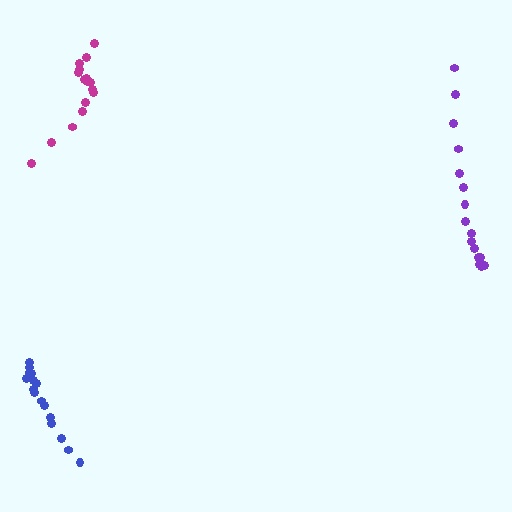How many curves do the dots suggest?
There are 3 distinct paths.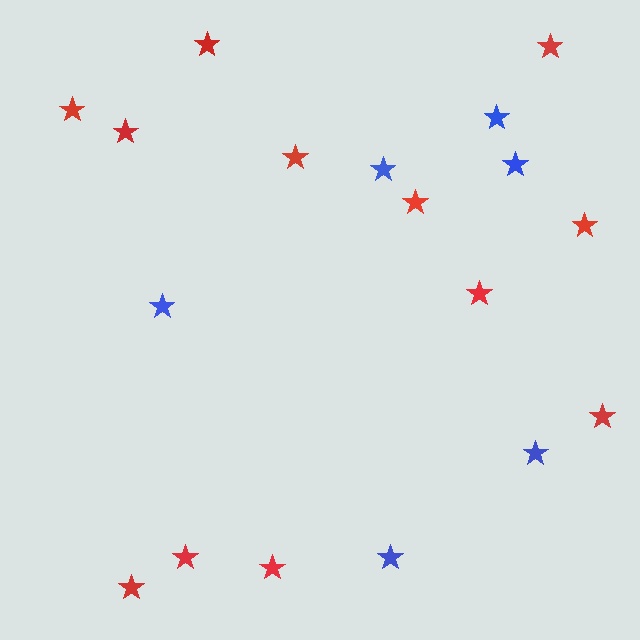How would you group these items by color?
There are 2 groups: one group of red stars (12) and one group of blue stars (6).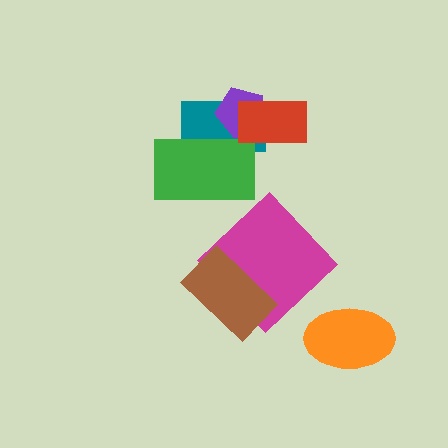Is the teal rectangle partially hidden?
Yes, it is partially covered by another shape.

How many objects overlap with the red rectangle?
2 objects overlap with the red rectangle.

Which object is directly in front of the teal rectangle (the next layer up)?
The purple pentagon is directly in front of the teal rectangle.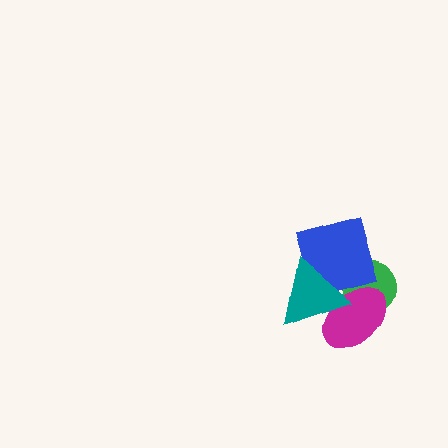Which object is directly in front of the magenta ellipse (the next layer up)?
The blue diamond is directly in front of the magenta ellipse.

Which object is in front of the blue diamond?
The teal triangle is in front of the blue diamond.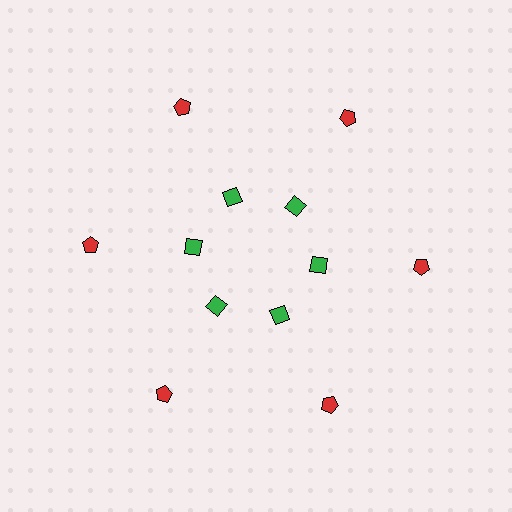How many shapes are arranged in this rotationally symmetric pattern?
There are 12 shapes, arranged in 6 groups of 2.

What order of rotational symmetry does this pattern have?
This pattern has 6-fold rotational symmetry.